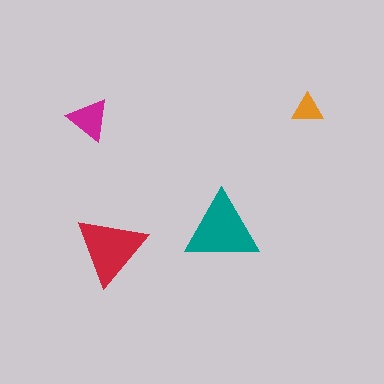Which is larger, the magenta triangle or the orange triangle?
The magenta one.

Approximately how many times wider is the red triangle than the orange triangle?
About 2.5 times wider.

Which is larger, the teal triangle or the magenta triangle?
The teal one.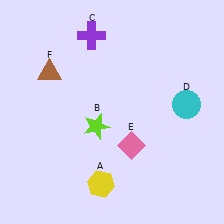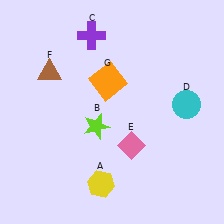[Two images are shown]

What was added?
An orange square (G) was added in Image 2.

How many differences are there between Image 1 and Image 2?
There is 1 difference between the two images.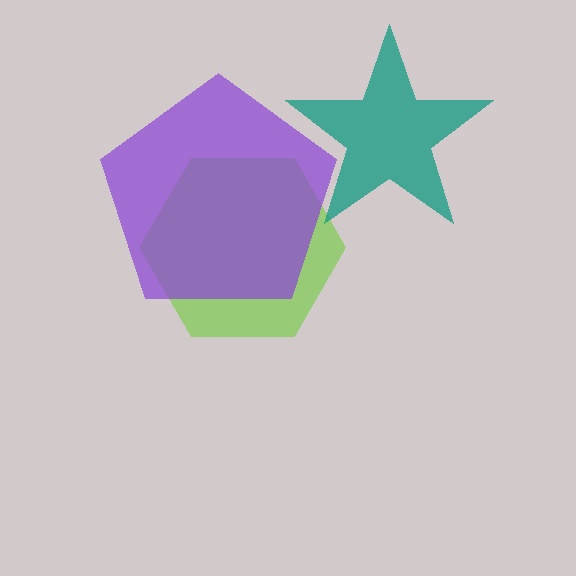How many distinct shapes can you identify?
There are 3 distinct shapes: a lime hexagon, a purple pentagon, a teal star.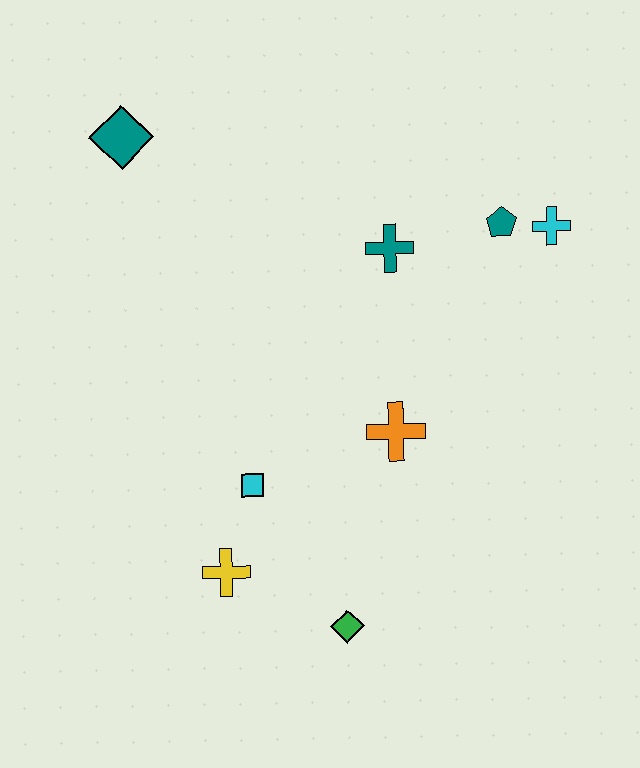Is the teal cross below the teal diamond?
Yes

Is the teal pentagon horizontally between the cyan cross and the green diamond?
Yes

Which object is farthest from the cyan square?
The cyan cross is farthest from the cyan square.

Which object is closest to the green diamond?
The yellow cross is closest to the green diamond.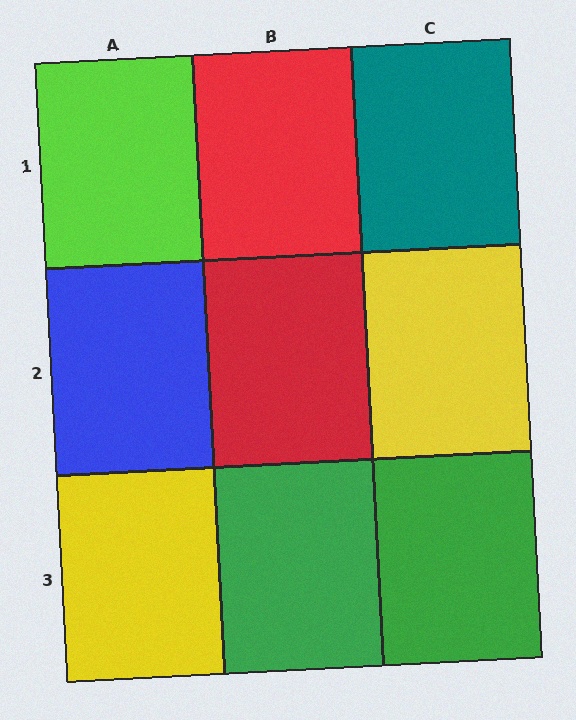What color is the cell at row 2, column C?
Yellow.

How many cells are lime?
1 cell is lime.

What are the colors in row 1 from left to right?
Lime, red, teal.